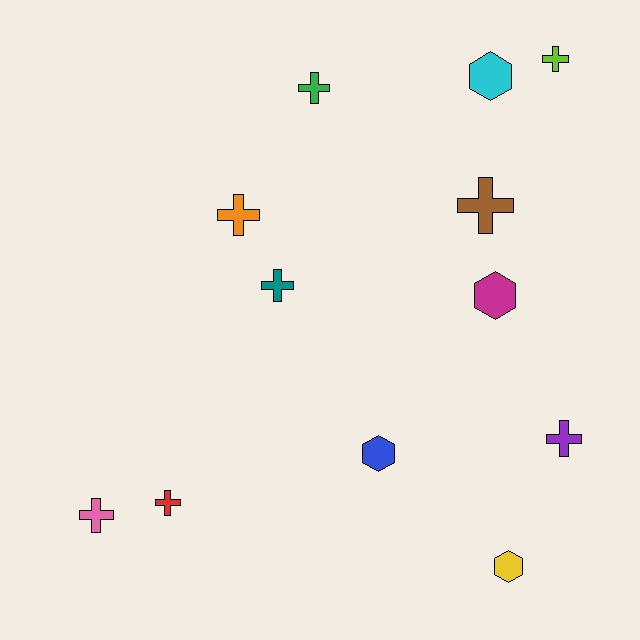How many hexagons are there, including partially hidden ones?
There are 4 hexagons.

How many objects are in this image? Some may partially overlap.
There are 12 objects.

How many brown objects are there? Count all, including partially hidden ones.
There is 1 brown object.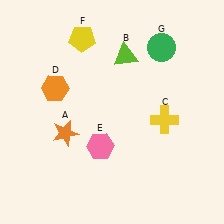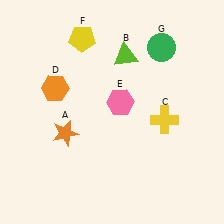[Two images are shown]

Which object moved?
The pink hexagon (E) moved up.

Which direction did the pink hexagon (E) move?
The pink hexagon (E) moved up.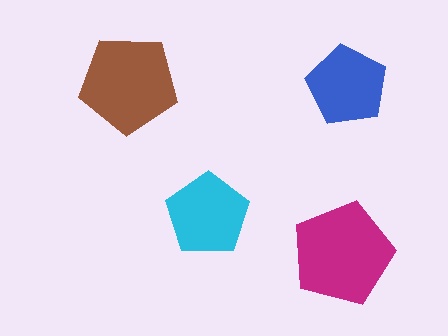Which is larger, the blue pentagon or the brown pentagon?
The brown one.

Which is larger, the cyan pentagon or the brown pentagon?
The brown one.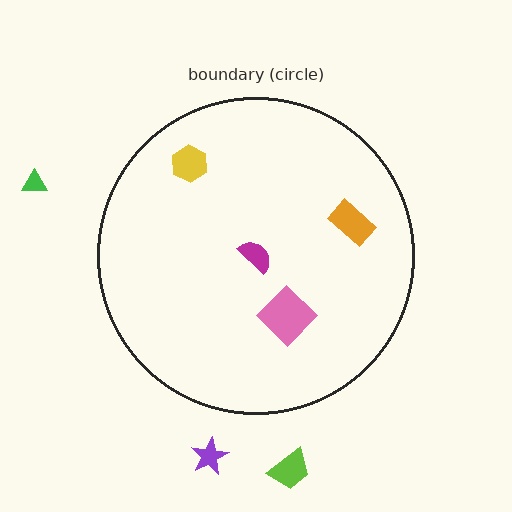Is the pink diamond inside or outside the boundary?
Inside.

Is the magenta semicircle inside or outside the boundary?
Inside.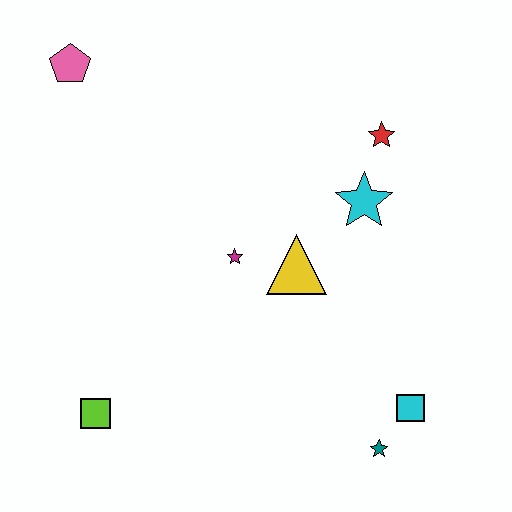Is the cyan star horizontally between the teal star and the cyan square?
No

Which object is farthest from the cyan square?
The pink pentagon is farthest from the cyan square.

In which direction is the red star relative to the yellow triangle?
The red star is above the yellow triangle.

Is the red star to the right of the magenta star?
Yes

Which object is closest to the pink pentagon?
The magenta star is closest to the pink pentagon.